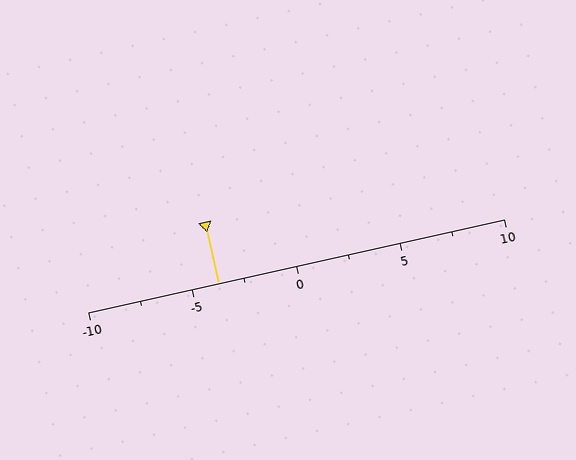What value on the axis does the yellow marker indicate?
The marker indicates approximately -3.8.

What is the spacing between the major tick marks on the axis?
The major ticks are spaced 5 apart.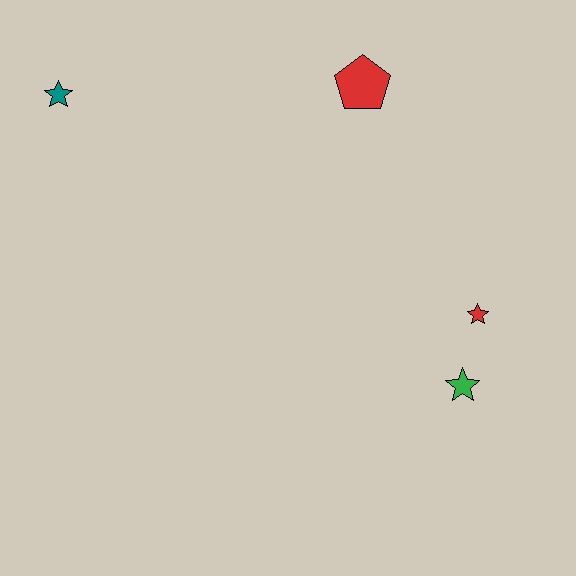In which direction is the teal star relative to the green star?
The teal star is to the left of the green star.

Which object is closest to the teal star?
The red pentagon is closest to the teal star.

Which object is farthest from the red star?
The teal star is farthest from the red star.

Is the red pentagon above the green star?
Yes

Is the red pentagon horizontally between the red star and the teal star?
Yes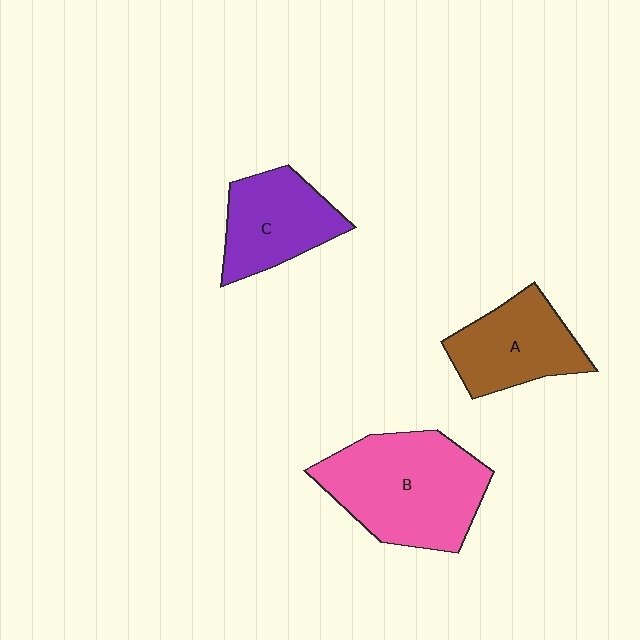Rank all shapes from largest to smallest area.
From largest to smallest: B (pink), A (brown), C (purple).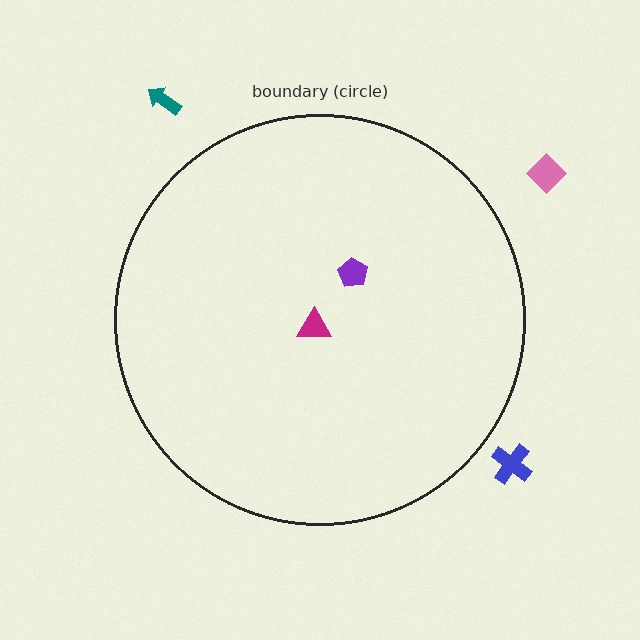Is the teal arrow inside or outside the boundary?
Outside.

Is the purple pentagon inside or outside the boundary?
Inside.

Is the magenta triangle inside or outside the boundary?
Inside.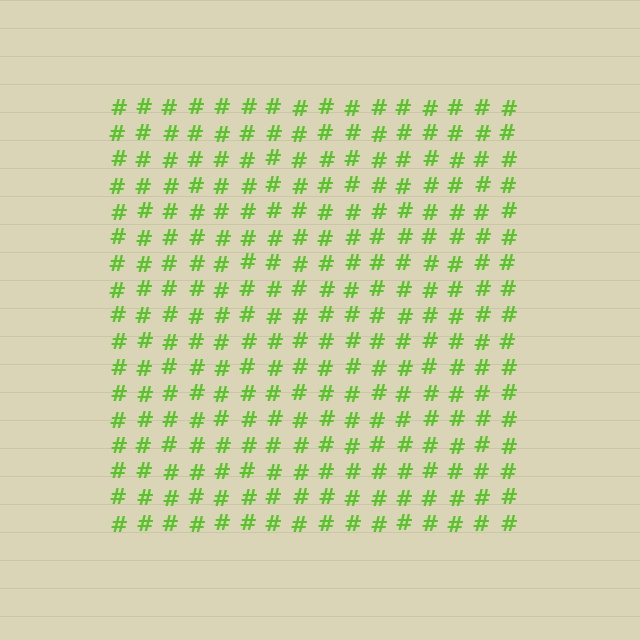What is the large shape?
The large shape is a square.